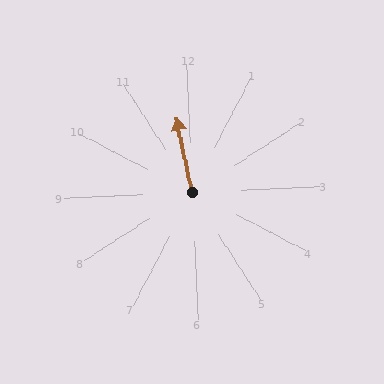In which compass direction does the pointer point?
North.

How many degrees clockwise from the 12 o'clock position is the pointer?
Approximately 351 degrees.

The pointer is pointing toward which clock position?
Roughly 12 o'clock.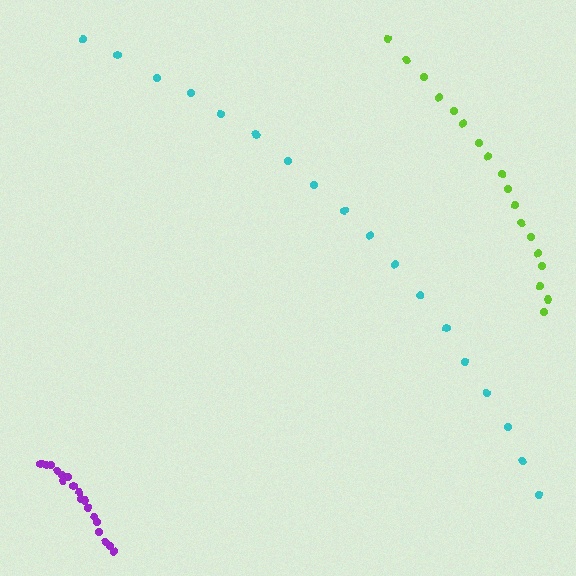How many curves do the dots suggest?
There are 3 distinct paths.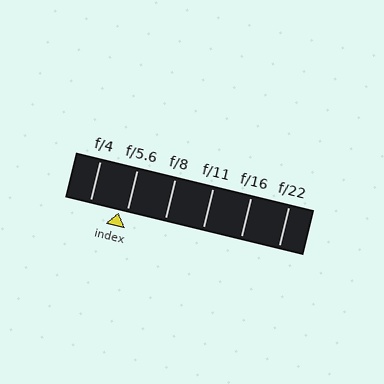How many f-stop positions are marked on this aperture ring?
There are 6 f-stop positions marked.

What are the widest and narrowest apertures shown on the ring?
The widest aperture shown is f/4 and the narrowest is f/22.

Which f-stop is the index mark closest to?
The index mark is closest to f/5.6.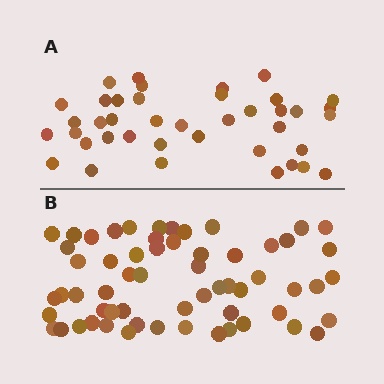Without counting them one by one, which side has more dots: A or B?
Region B (the bottom region) has more dots.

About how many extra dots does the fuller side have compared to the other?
Region B has approximately 20 more dots than region A.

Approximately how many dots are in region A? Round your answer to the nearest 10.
About 40 dots.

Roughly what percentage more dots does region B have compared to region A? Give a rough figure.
About 50% more.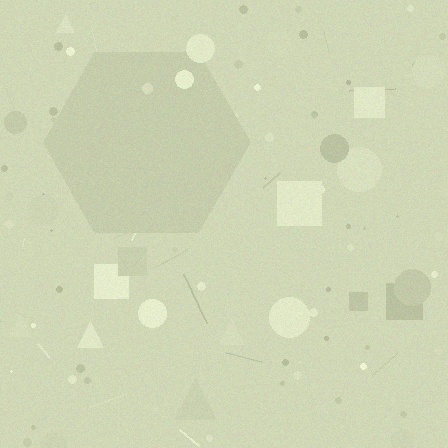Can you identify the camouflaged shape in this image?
The camouflaged shape is a hexagon.